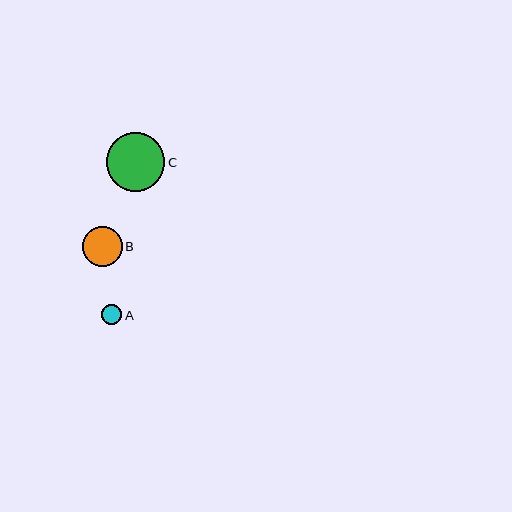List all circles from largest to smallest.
From largest to smallest: C, B, A.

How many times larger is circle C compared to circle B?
Circle C is approximately 1.5 times the size of circle B.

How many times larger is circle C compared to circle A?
Circle C is approximately 2.9 times the size of circle A.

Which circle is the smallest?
Circle A is the smallest with a size of approximately 20 pixels.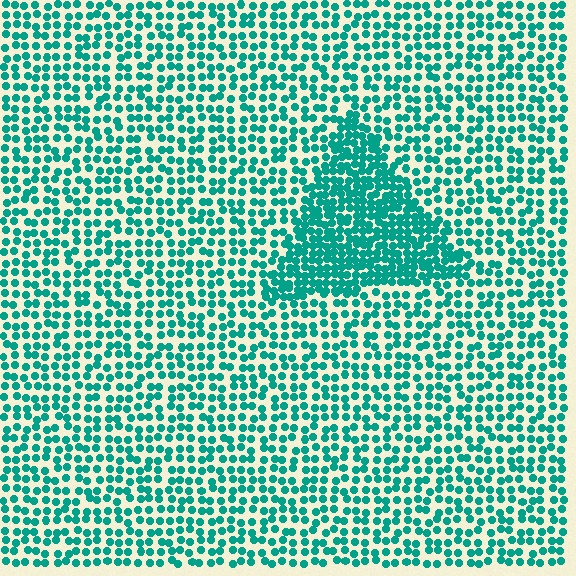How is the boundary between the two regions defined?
The boundary is defined by a change in element density (approximately 2.0x ratio). All elements are the same color, size, and shape.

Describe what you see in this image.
The image contains small teal elements arranged at two different densities. A triangle-shaped region is visible where the elements are more densely packed than the surrounding area.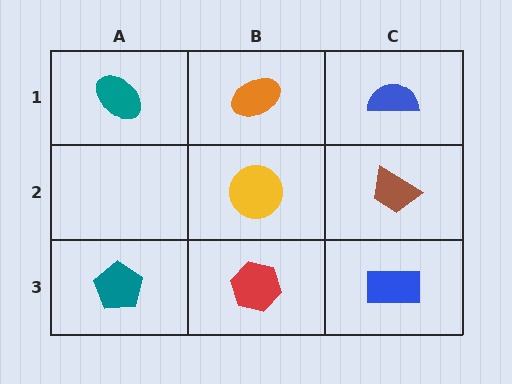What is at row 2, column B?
A yellow circle.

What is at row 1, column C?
A blue semicircle.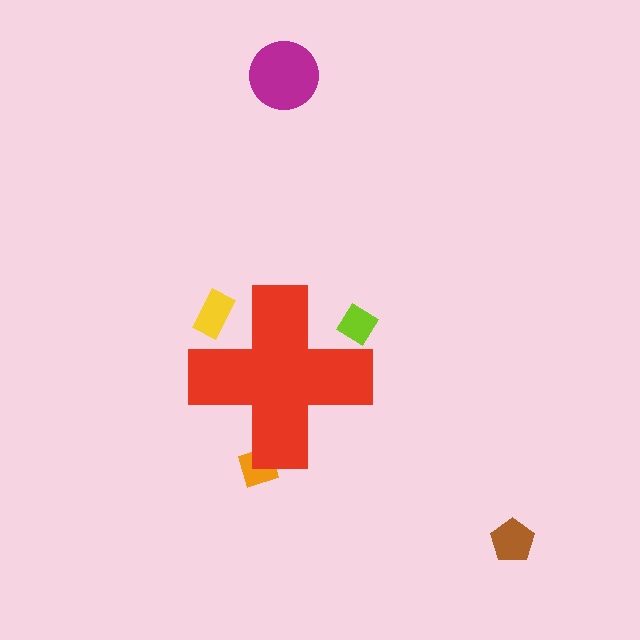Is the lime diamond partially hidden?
Yes, the lime diamond is partially hidden behind the red cross.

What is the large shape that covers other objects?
A red cross.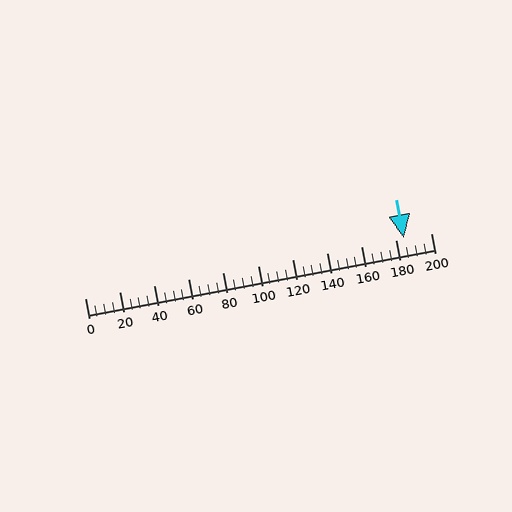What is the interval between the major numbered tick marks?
The major tick marks are spaced 20 units apart.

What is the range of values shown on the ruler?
The ruler shows values from 0 to 200.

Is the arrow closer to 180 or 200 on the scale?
The arrow is closer to 180.